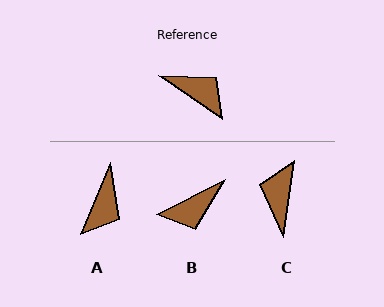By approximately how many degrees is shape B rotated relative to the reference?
Approximately 118 degrees clockwise.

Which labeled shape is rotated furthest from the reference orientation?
B, about 118 degrees away.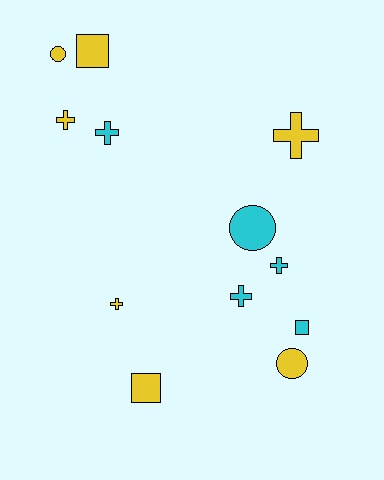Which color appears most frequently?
Yellow, with 7 objects.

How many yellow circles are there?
There are 2 yellow circles.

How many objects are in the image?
There are 12 objects.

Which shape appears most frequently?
Cross, with 6 objects.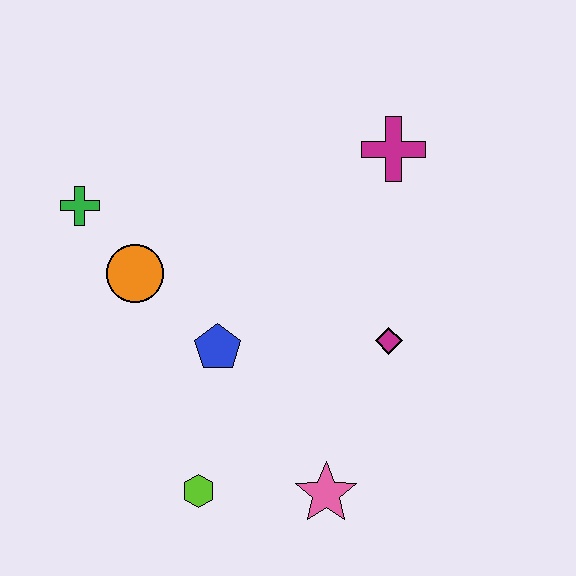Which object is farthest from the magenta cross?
The lime hexagon is farthest from the magenta cross.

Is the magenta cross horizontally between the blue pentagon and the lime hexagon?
No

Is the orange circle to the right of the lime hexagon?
No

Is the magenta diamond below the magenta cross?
Yes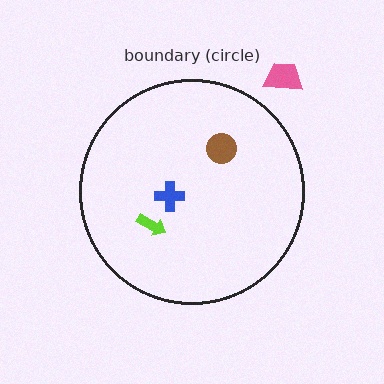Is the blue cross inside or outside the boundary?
Inside.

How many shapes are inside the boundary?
3 inside, 1 outside.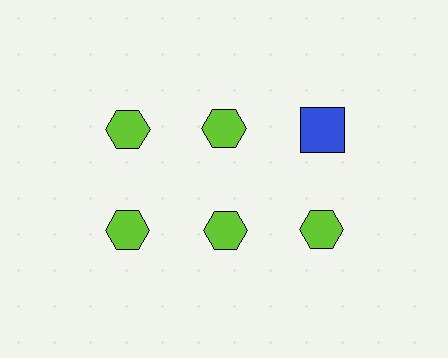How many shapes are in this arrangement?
There are 6 shapes arranged in a grid pattern.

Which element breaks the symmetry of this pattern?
The blue square in the top row, center column breaks the symmetry. All other shapes are lime hexagons.